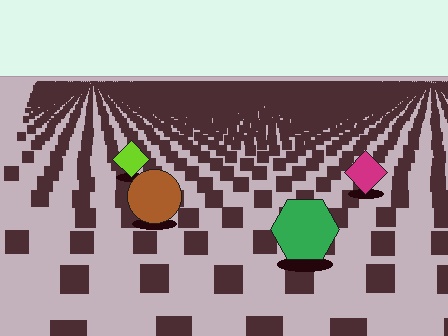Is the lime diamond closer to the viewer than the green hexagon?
No. The green hexagon is closer — you can tell from the texture gradient: the ground texture is coarser near it.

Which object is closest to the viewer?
The green hexagon is closest. The texture marks near it are larger and more spread out.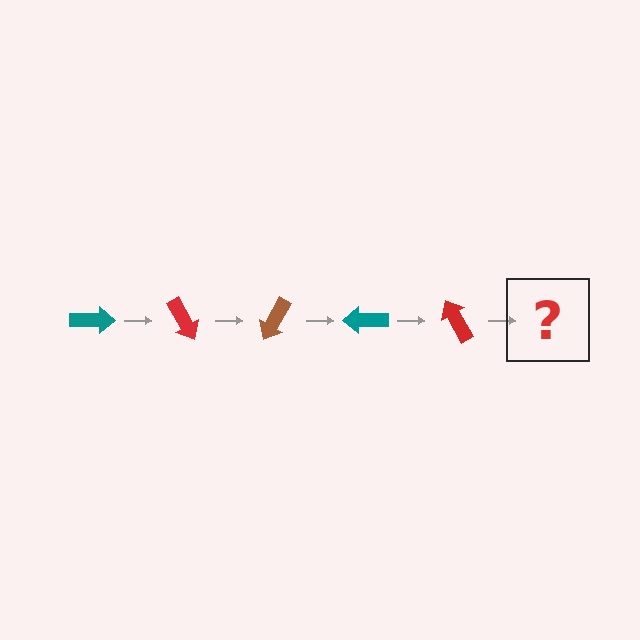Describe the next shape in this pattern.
It should be a brown arrow, rotated 300 degrees from the start.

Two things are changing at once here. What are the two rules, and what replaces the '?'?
The two rules are that it rotates 60 degrees each step and the color cycles through teal, red, and brown. The '?' should be a brown arrow, rotated 300 degrees from the start.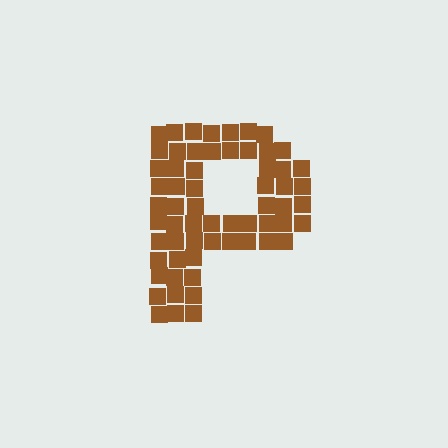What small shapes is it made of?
It is made of small squares.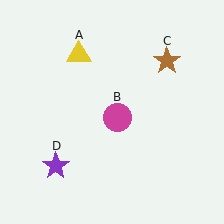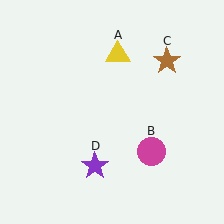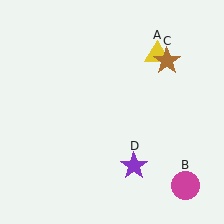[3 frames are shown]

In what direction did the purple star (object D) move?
The purple star (object D) moved right.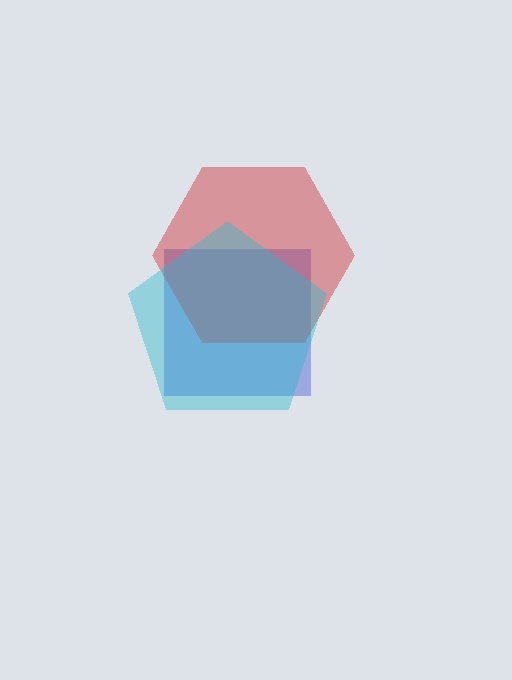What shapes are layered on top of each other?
The layered shapes are: a blue square, a red hexagon, a cyan pentagon.